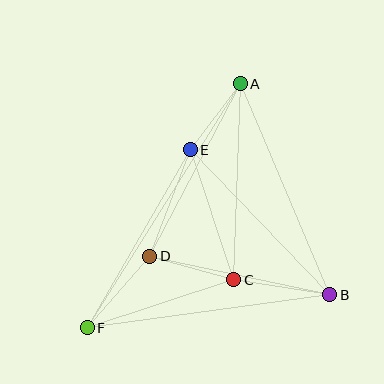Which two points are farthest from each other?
Points A and F are farthest from each other.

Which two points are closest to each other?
Points A and E are closest to each other.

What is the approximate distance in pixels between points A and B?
The distance between A and B is approximately 229 pixels.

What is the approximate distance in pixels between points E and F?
The distance between E and F is approximately 206 pixels.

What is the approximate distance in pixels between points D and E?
The distance between D and E is approximately 114 pixels.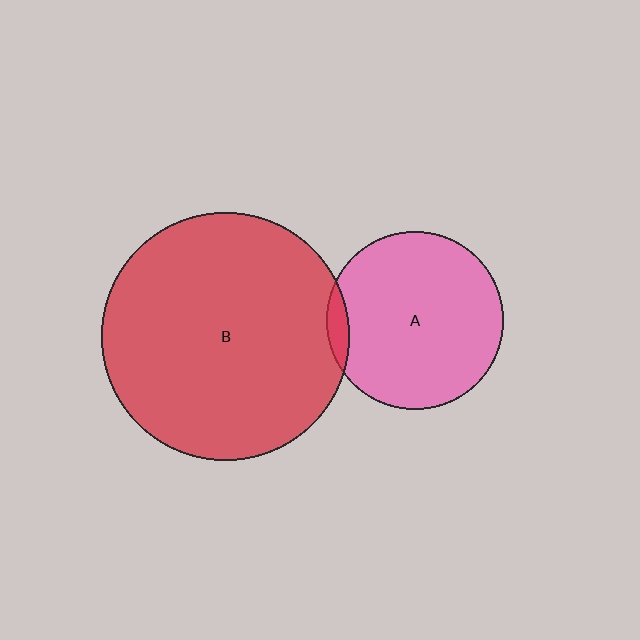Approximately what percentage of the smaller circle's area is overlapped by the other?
Approximately 5%.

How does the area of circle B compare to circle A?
Approximately 1.9 times.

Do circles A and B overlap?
Yes.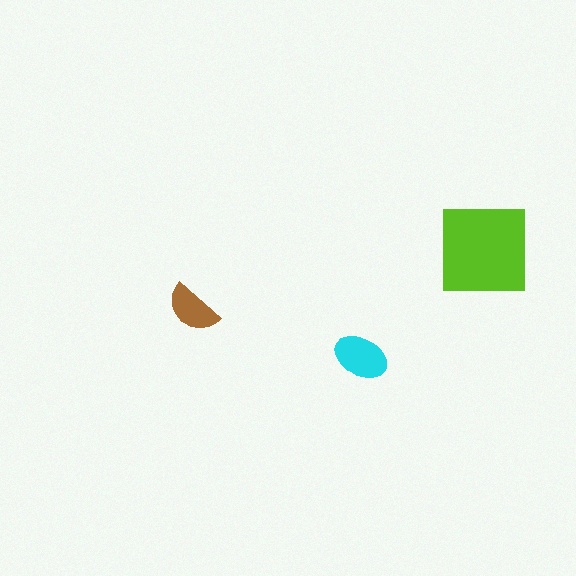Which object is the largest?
The lime square.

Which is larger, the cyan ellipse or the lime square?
The lime square.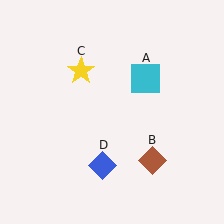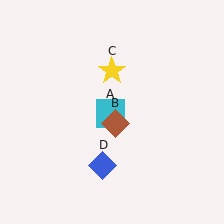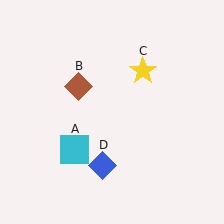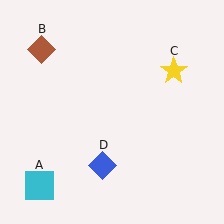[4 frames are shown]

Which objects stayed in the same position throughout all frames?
Blue diamond (object D) remained stationary.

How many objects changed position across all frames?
3 objects changed position: cyan square (object A), brown diamond (object B), yellow star (object C).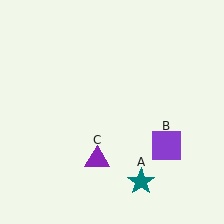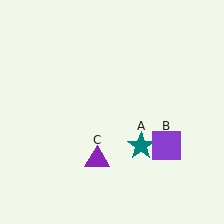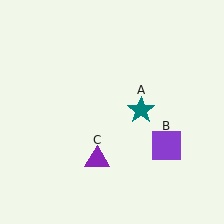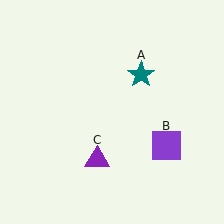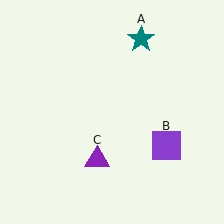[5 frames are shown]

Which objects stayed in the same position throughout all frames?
Purple square (object B) and purple triangle (object C) remained stationary.